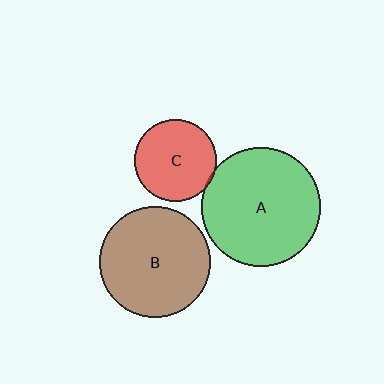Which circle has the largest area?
Circle A (green).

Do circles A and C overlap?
Yes.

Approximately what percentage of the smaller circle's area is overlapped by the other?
Approximately 5%.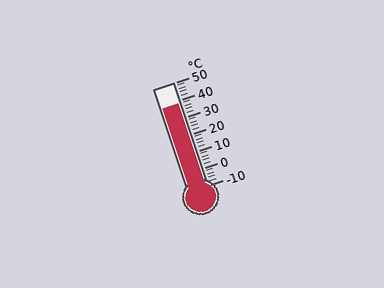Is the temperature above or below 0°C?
The temperature is above 0°C.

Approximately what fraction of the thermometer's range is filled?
The thermometer is filled to approximately 80% of its range.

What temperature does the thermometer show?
The thermometer shows approximately 38°C.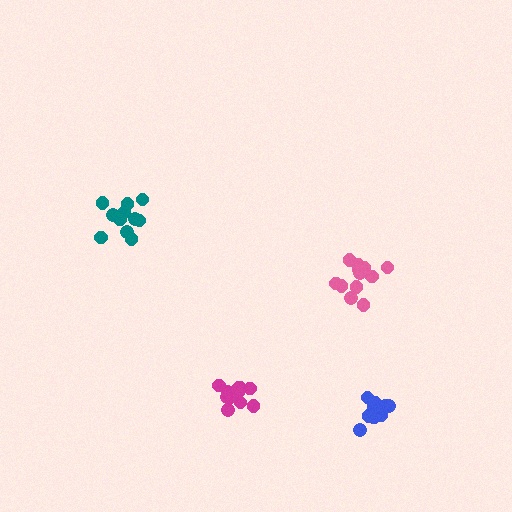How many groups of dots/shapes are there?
There are 4 groups.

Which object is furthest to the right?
The blue cluster is rightmost.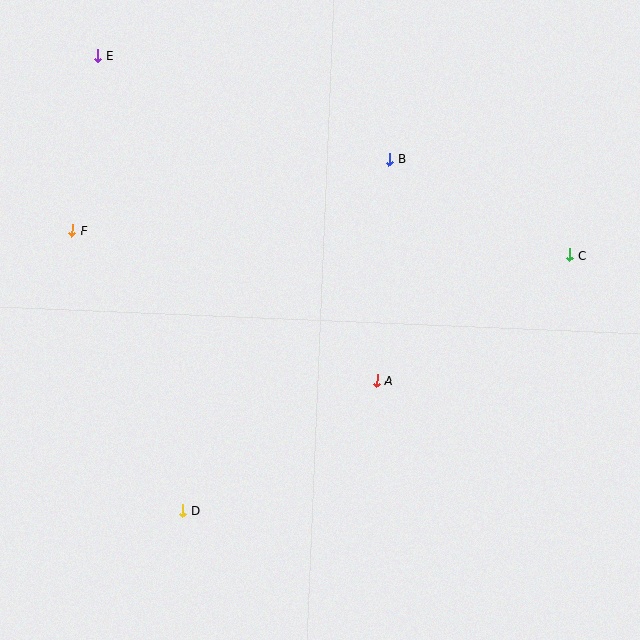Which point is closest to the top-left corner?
Point E is closest to the top-left corner.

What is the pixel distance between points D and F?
The distance between D and F is 301 pixels.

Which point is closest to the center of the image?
Point A at (377, 381) is closest to the center.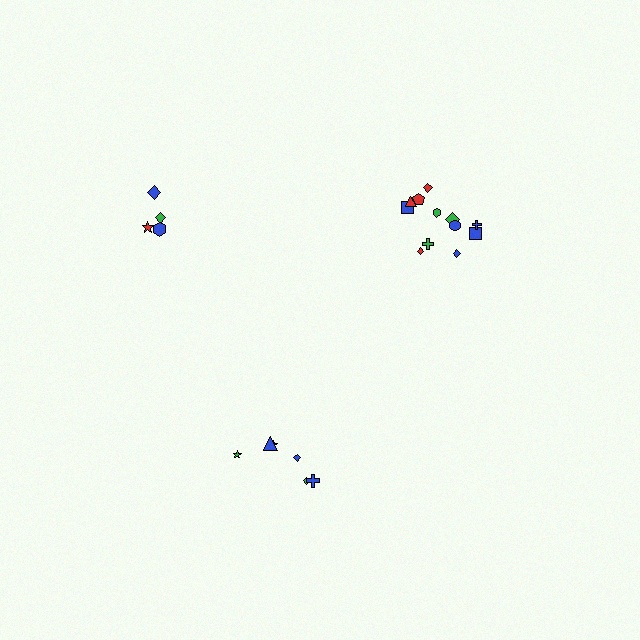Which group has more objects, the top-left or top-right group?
The top-right group.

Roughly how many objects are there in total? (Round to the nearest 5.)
Roughly 20 objects in total.